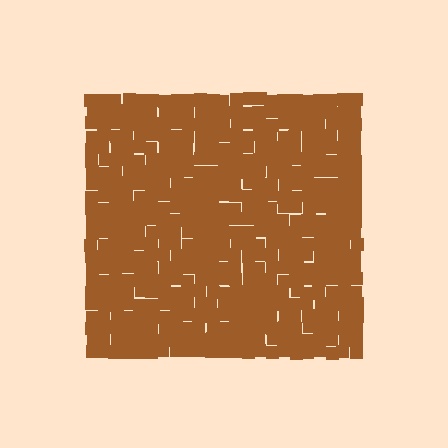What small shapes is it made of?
It is made of small squares.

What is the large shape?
The large shape is a square.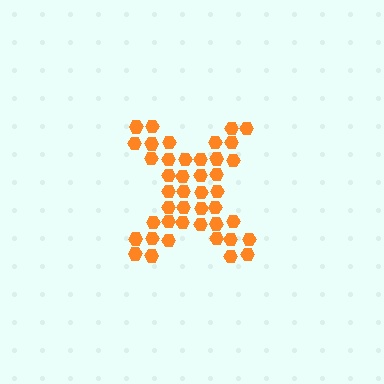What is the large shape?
The large shape is the letter X.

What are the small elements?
The small elements are hexagons.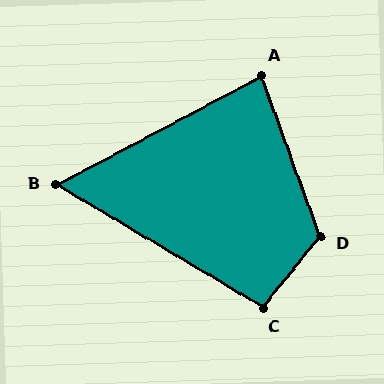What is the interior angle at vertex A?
Approximately 82 degrees (acute).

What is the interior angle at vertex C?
Approximately 98 degrees (obtuse).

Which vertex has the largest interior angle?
D, at approximately 121 degrees.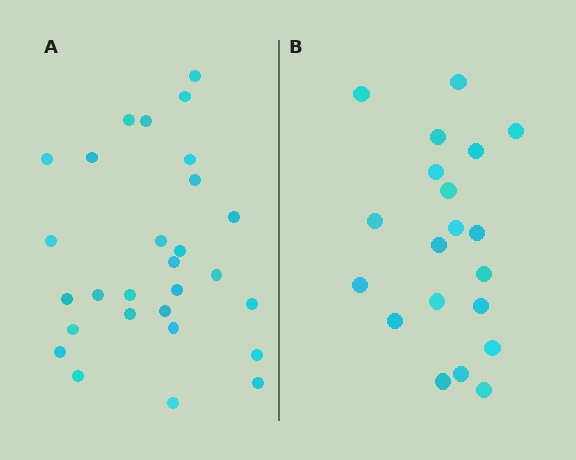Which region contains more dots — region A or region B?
Region A (the left region) has more dots.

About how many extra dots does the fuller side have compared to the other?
Region A has roughly 8 or so more dots than region B.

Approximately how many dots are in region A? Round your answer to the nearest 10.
About 30 dots. (The exact count is 28, which rounds to 30.)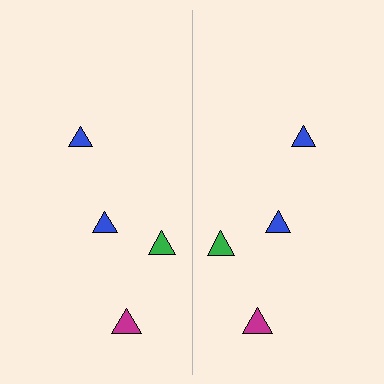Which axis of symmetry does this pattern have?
The pattern has a vertical axis of symmetry running through the center of the image.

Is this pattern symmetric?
Yes, this pattern has bilateral (reflection) symmetry.